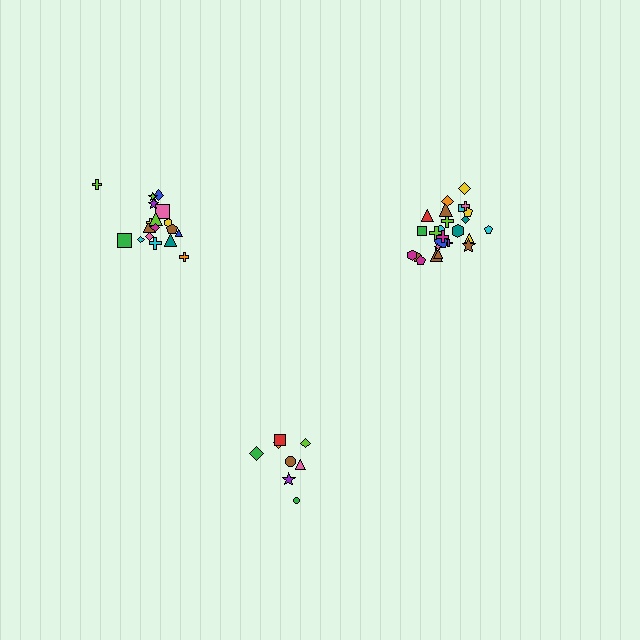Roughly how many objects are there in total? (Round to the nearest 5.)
Roughly 50 objects in total.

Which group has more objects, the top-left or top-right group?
The top-right group.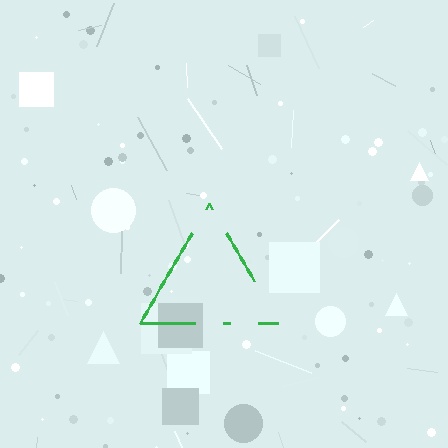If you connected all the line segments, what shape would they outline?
They would outline a triangle.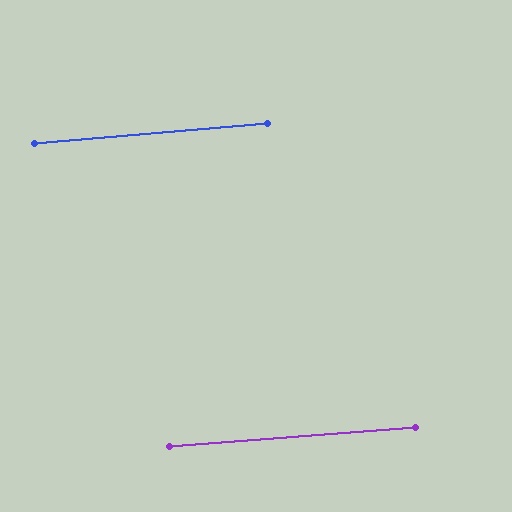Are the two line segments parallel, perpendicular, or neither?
Parallel — their directions differ by only 0.3°.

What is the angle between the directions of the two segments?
Approximately 0 degrees.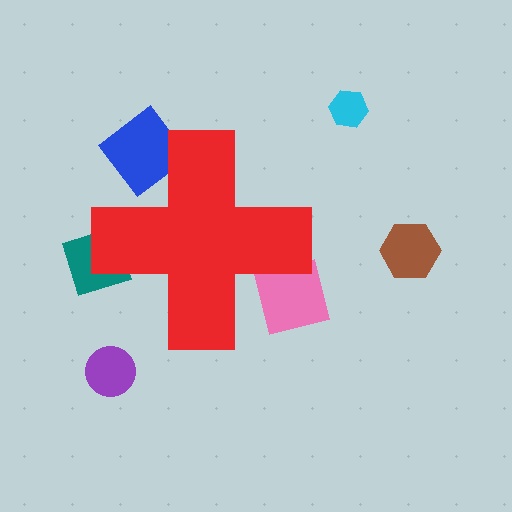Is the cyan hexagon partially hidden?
No, the cyan hexagon is fully visible.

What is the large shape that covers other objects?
A red cross.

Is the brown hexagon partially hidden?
No, the brown hexagon is fully visible.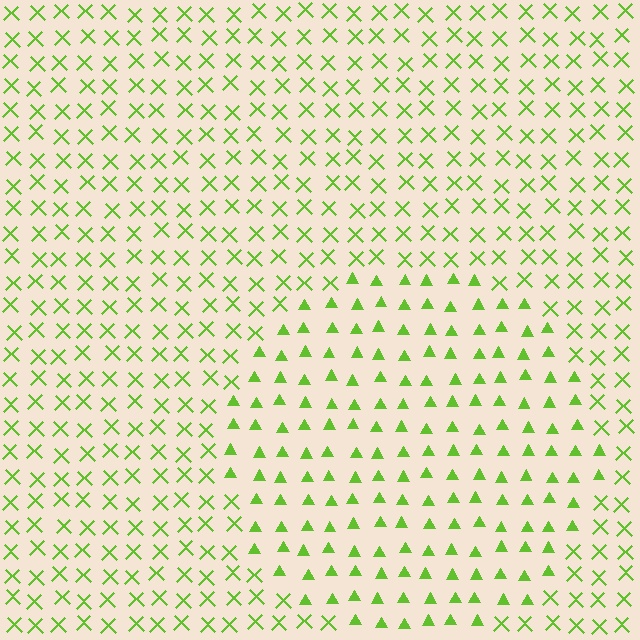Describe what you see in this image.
The image is filled with small lime elements arranged in a uniform grid. A circle-shaped region contains triangles, while the surrounding area contains X marks. The boundary is defined purely by the change in element shape.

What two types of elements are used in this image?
The image uses triangles inside the circle region and X marks outside it.